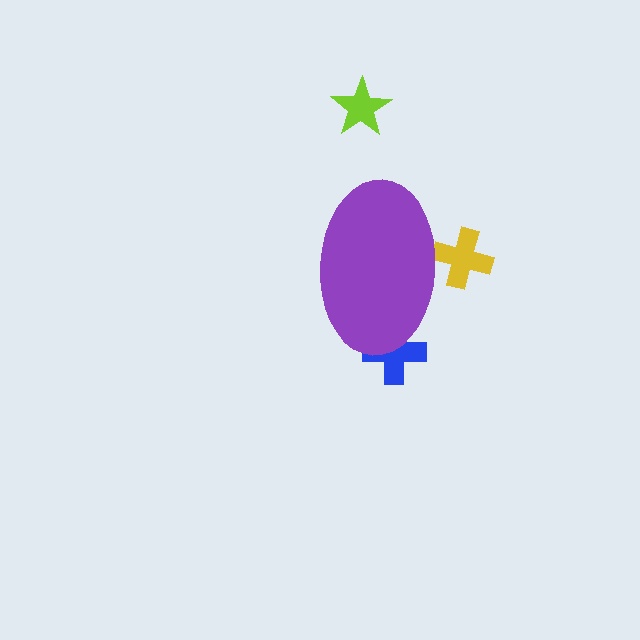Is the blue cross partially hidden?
Yes, the blue cross is partially hidden behind the purple ellipse.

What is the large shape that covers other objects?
A purple ellipse.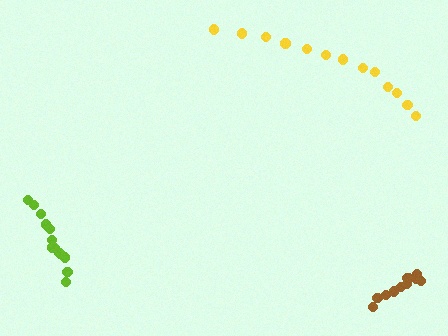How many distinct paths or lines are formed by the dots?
There are 3 distinct paths.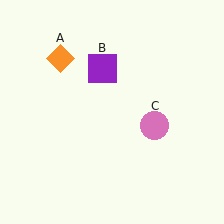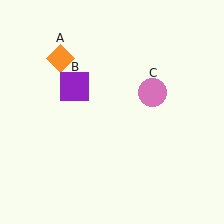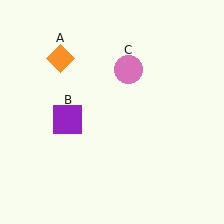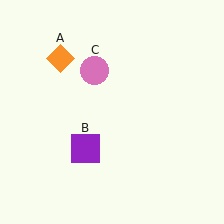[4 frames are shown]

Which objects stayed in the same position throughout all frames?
Orange diamond (object A) remained stationary.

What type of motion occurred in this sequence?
The purple square (object B), pink circle (object C) rotated counterclockwise around the center of the scene.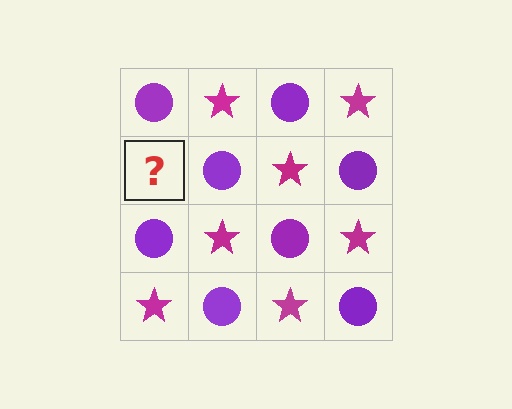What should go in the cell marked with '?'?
The missing cell should contain a magenta star.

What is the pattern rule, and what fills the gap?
The rule is that it alternates purple circle and magenta star in a checkerboard pattern. The gap should be filled with a magenta star.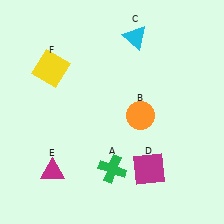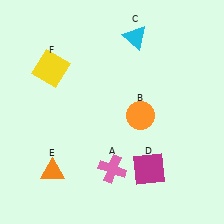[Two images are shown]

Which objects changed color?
A changed from green to pink. E changed from magenta to orange.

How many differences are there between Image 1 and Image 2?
There are 2 differences between the two images.